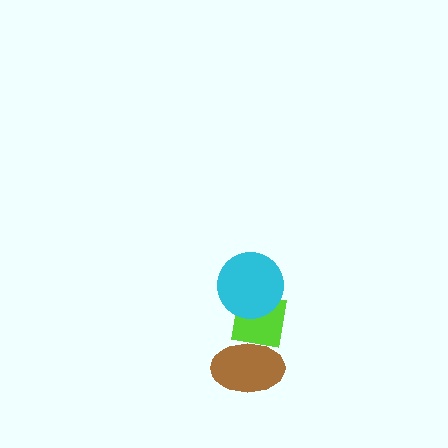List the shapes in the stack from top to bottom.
From top to bottom: the cyan circle, the lime square, the brown ellipse.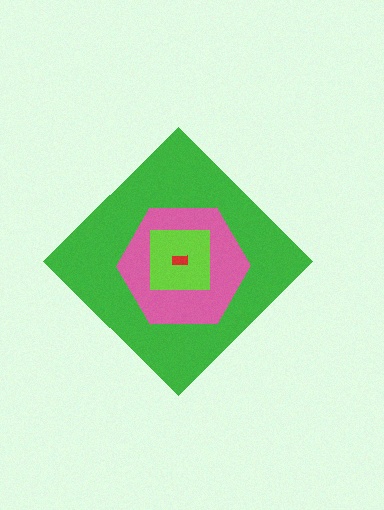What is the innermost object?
The red rectangle.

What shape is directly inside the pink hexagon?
The lime square.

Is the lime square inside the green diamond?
Yes.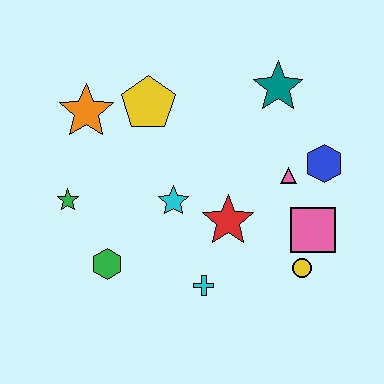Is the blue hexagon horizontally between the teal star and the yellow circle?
No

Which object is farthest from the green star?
The blue hexagon is farthest from the green star.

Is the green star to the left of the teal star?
Yes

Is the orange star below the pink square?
No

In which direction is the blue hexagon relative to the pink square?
The blue hexagon is above the pink square.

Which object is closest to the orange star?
The yellow pentagon is closest to the orange star.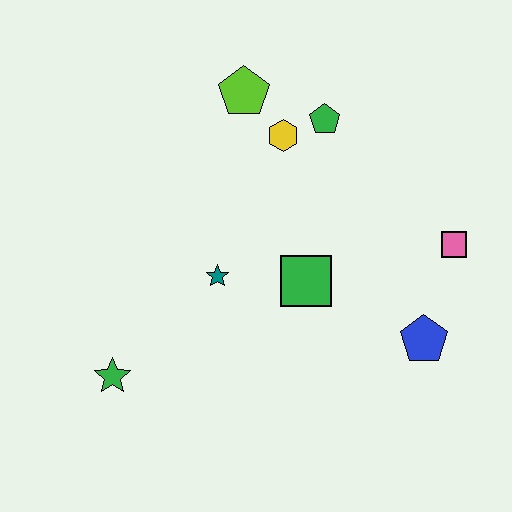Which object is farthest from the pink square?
The green star is farthest from the pink square.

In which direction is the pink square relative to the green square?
The pink square is to the right of the green square.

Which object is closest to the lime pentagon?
The yellow hexagon is closest to the lime pentagon.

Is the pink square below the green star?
No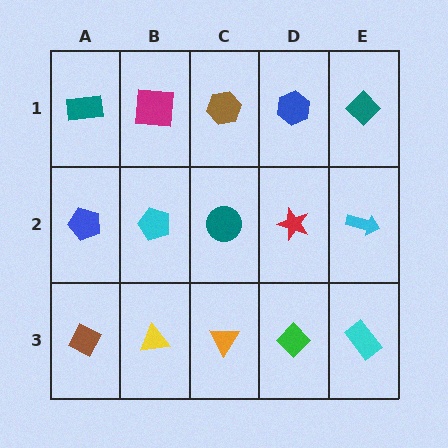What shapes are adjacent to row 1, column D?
A red star (row 2, column D), a brown hexagon (row 1, column C), a teal diamond (row 1, column E).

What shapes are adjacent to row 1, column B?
A cyan pentagon (row 2, column B), a teal rectangle (row 1, column A), a brown hexagon (row 1, column C).